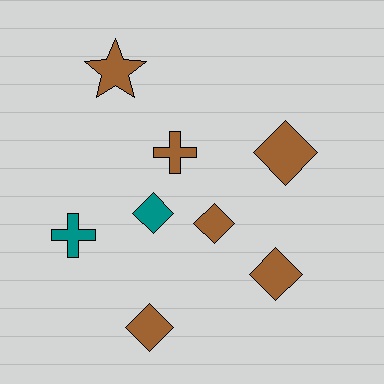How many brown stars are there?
There is 1 brown star.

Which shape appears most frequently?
Diamond, with 5 objects.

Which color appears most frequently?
Brown, with 6 objects.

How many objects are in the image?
There are 8 objects.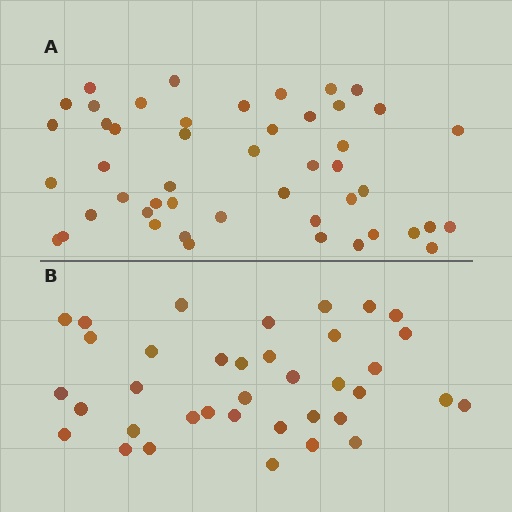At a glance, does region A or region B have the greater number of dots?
Region A (the top region) has more dots.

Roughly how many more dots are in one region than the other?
Region A has roughly 12 or so more dots than region B.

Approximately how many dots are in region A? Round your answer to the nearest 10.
About 50 dots. (The exact count is 48, which rounds to 50.)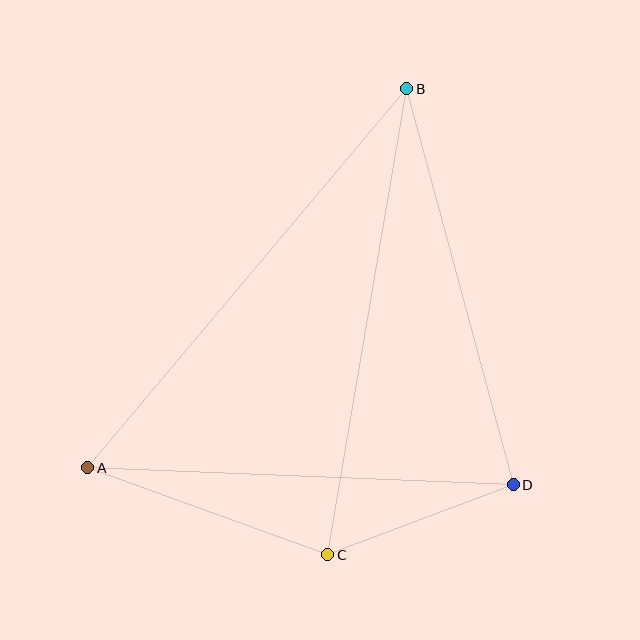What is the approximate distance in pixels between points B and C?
The distance between B and C is approximately 473 pixels.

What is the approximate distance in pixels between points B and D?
The distance between B and D is approximately 410 pixels.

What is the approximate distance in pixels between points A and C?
The distance between A and C is approximately 255 pixels.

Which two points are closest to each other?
Points C and D are closest to each other.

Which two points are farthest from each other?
Points A and B are farthest from each other.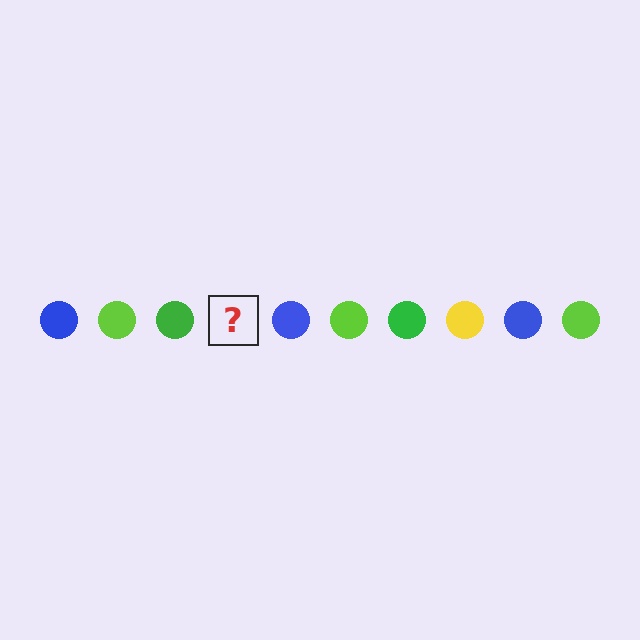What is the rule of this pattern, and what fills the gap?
The rule is that the pattern cycles through blue, lime, green, yellow circles. The gap should be filled with a yellow circle.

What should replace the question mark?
The question mark should be replaced with a yellow circle.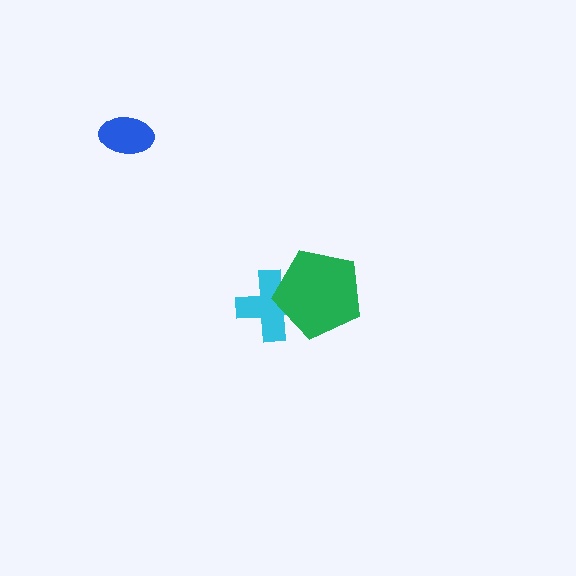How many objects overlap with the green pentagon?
1 object overlaps with the green pentagon.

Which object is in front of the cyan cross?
The green pentagon is in front of the cyan cross.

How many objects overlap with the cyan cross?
1 object overlaps with the cyan cross.